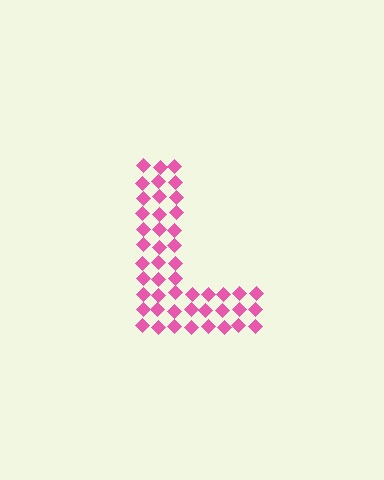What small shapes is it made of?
It is made of small diamonds.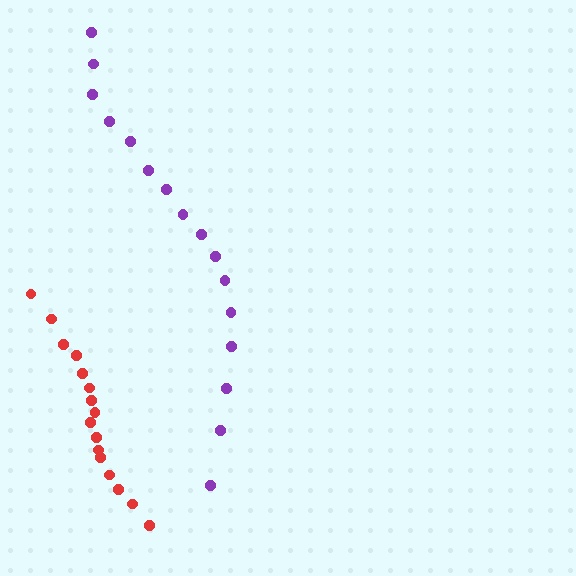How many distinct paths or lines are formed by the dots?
There are 2 distinct paths.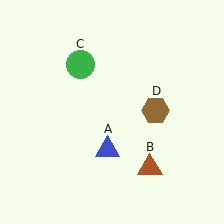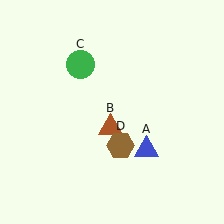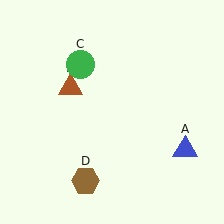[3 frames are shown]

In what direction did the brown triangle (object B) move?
The brown triangle (object B) moved up and to the left.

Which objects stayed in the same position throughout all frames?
Green circle (object C) remained stationary.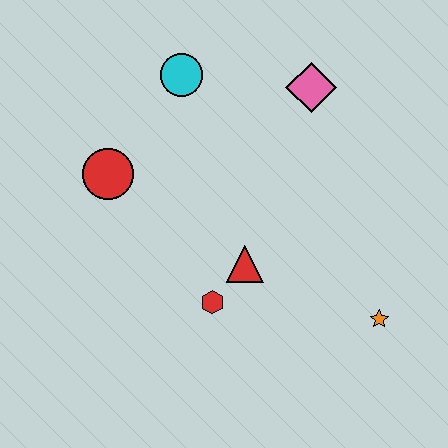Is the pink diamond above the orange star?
Yes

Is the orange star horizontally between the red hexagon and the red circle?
No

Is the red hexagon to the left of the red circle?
No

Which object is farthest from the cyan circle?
The orange star is farthest from the cyan circle.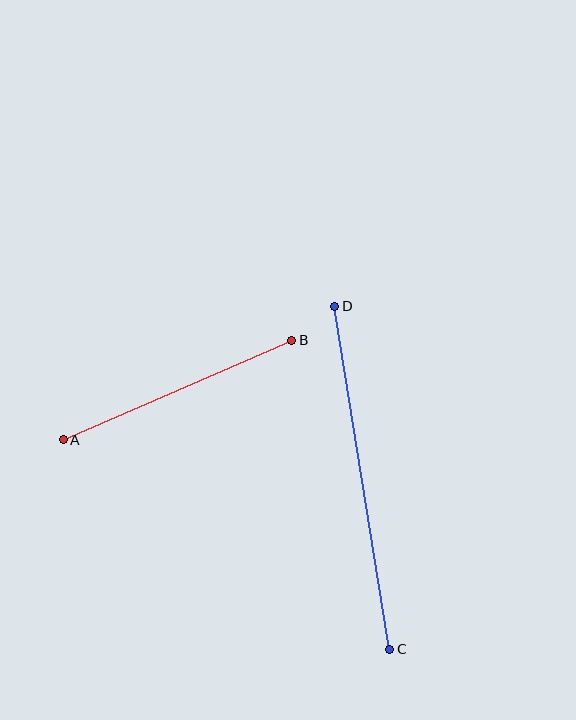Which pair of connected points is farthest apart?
Points C and D are farthest apart.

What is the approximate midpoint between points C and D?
The midpoint is at approximately (362, 478) pixels.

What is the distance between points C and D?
The distance is approximately 348 pixels.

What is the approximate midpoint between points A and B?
The midpoint is at approximately (178, 390) pixels.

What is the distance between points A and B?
The distance is approximately 249 pixels.